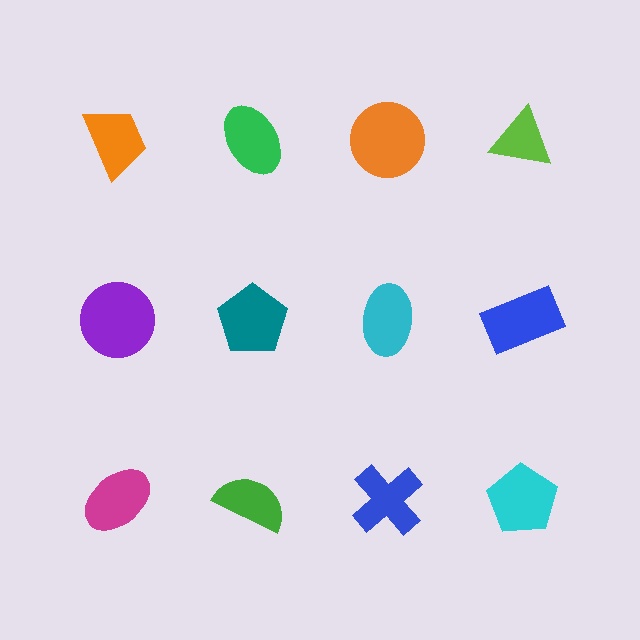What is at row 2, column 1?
A purple circle.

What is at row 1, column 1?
An orange trapezoid.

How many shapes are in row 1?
4 shapes.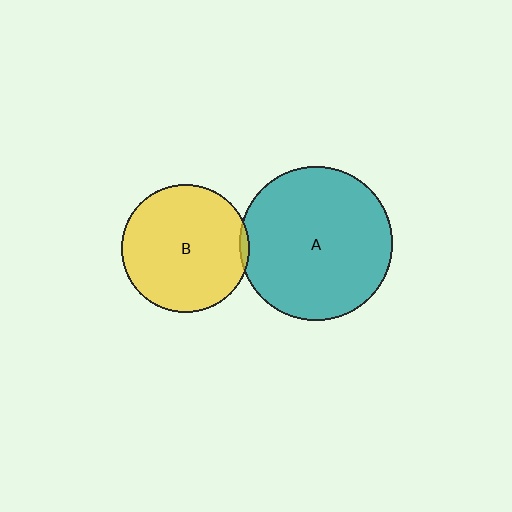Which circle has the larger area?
Circle A (teal).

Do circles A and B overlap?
Yes.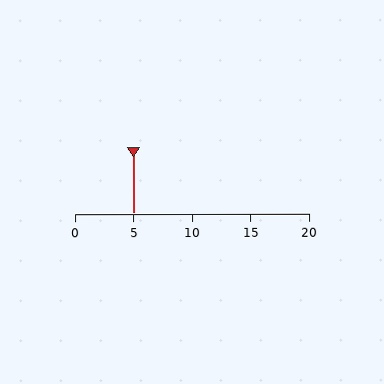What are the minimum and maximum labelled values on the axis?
The axis runs from 0 to 20.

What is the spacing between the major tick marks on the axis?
The major ticks are spaced 5 apart.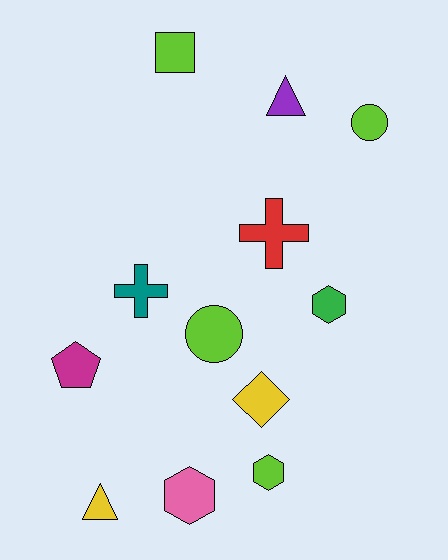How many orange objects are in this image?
There are no orange objects.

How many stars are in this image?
There are no stars.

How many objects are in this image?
There are 12 objects.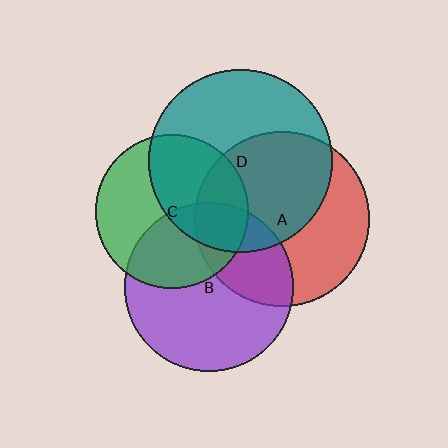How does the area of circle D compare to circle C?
Approximately 1.4 times.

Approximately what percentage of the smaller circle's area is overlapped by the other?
Approximately 30%.